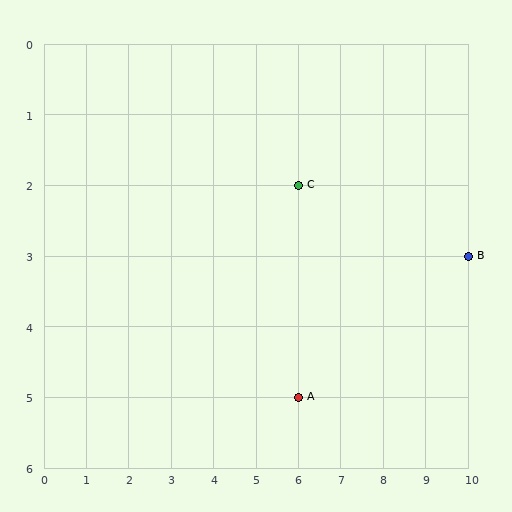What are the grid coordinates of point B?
Point B is at grid coordinates (10, 3).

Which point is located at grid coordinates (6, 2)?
Point C is at (6, 2).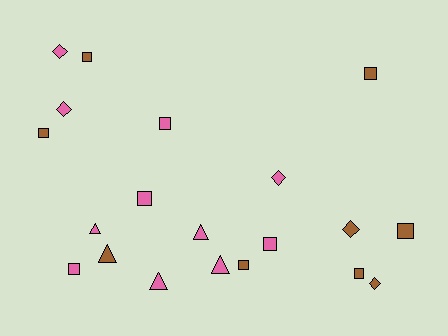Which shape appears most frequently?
Square, with 10 objects.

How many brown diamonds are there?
There are 2 brown diamonds.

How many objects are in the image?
There are 20 objects.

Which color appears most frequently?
Pink, with 11 objects.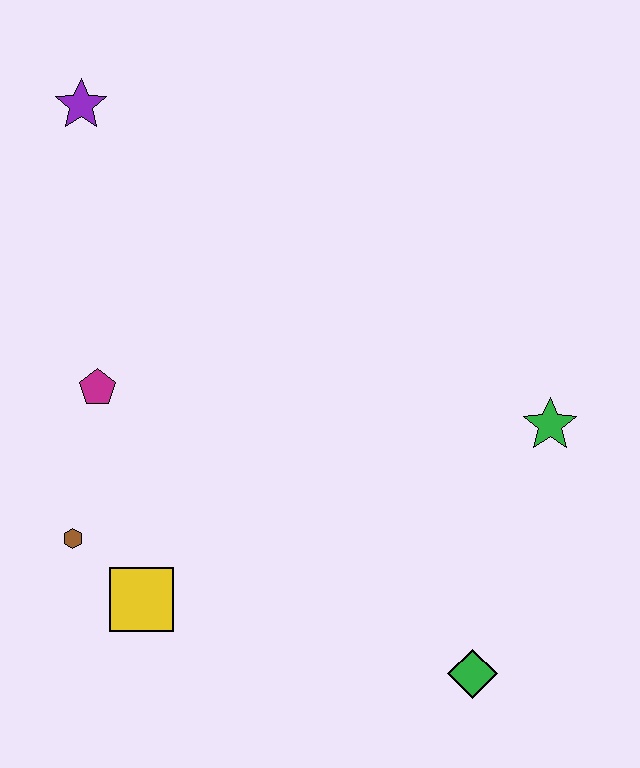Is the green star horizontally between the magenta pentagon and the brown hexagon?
No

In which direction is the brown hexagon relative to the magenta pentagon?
The brown hexagon is below the magenta pentagon.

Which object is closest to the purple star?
The magenta pentagon is closest to the purple star.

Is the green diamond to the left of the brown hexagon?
No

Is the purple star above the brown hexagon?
Yes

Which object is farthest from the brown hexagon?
The green star is farthest from the brown hexagon.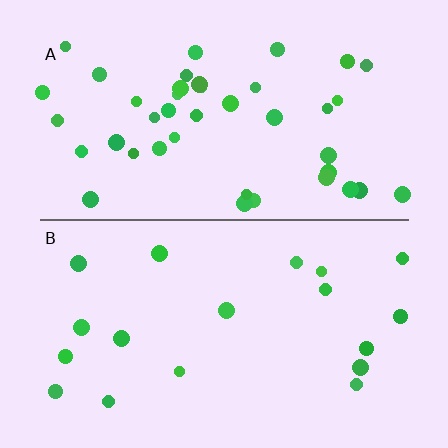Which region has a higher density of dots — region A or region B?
A (the top).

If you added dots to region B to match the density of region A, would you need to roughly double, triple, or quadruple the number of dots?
Approximately double.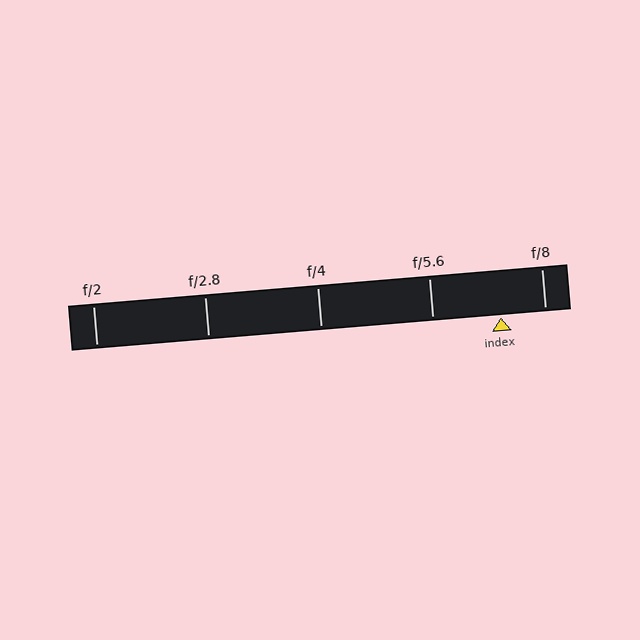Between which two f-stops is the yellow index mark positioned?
The index mark is between f/5.6 and f/8.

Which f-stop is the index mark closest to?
The index mark is closest to f/8.